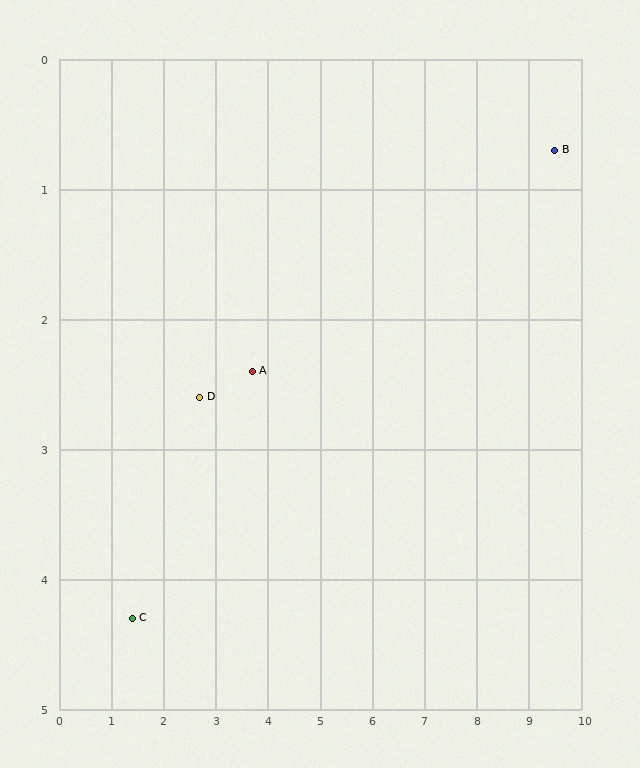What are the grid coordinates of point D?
Point D is at approximately (2.7, 2.6).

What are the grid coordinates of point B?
Point B is at approximately (9.5, 0.7).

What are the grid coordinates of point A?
Point A is at approximately (3.7, 2.4).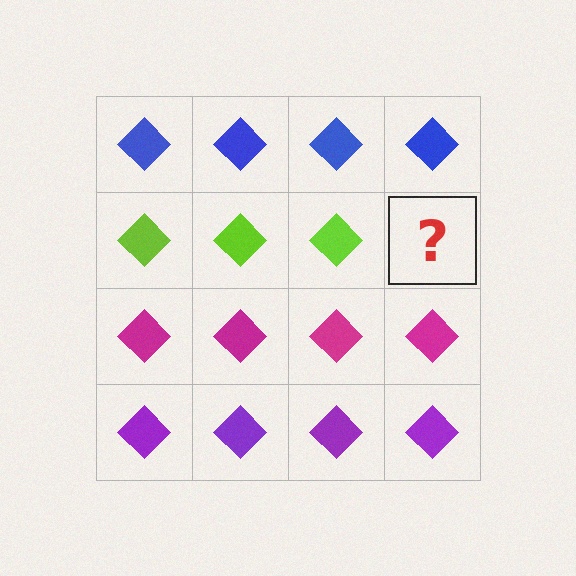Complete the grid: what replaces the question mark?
The question mark should be replaced with a lime diamond.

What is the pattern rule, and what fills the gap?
The rule is that each row has a consistent color. The gap should be filled with a lime diamond.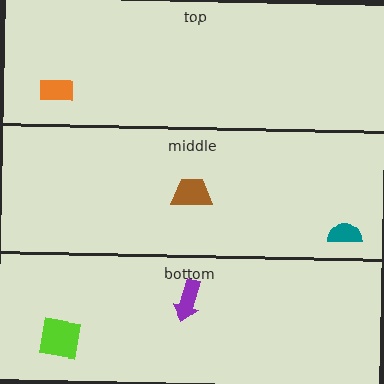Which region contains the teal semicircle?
The middle region.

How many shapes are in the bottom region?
2.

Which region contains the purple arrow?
The bottom region.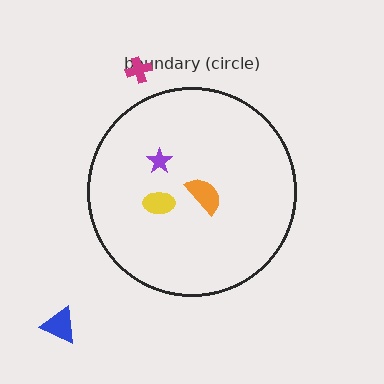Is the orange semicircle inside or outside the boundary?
Inside.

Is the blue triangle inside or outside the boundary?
Outside.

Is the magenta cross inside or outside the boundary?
Outside.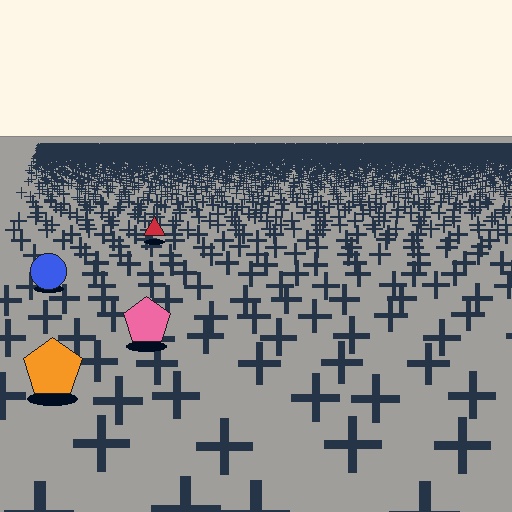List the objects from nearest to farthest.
From nearest to farthest: the orange pentagon, the pink pentagon, the blue circle, the red triangle.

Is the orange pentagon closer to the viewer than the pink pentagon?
Yes. The orange pentagon is closer — you can tell from the texture gradient: the ground texture is coarser near it.